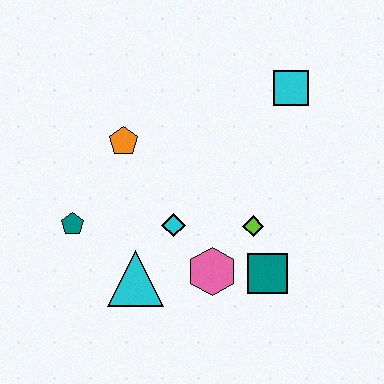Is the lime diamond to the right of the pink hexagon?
Yes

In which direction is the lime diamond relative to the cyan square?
The lime diamond is below the cyan square.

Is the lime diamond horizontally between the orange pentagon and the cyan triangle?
No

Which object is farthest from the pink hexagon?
The cyan square is farthest from the pink hexagon.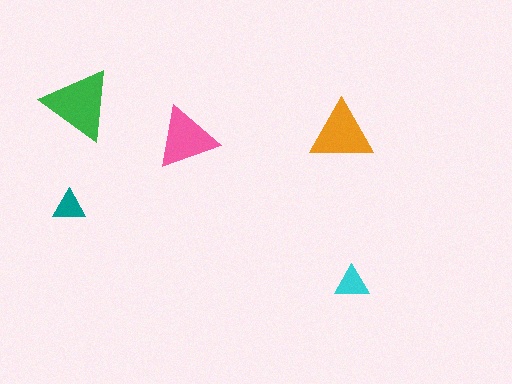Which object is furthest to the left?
The teal triangle is leftmost.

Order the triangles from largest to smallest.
the green one, the orange one, the pink one, the cyan one, the teal one.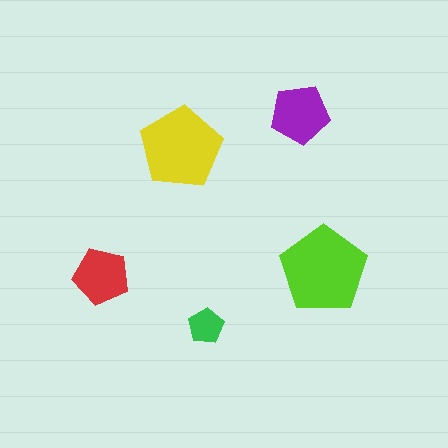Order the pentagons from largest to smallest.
the lime one, the yellow one, the purple one, the red one, the green one.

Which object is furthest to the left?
The red pentagon is leftmost.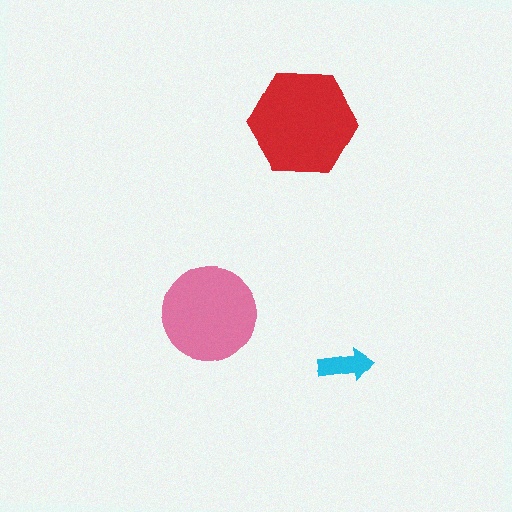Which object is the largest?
The red hexagon.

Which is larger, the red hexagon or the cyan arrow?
The red hexagon.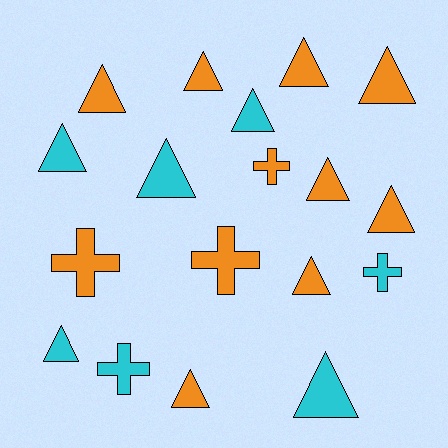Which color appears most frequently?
Orange, with 11 objects.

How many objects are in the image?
There are 18 objects.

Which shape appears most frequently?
Triangle, with 13 objects.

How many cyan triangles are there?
There are 5 cyan triangles.